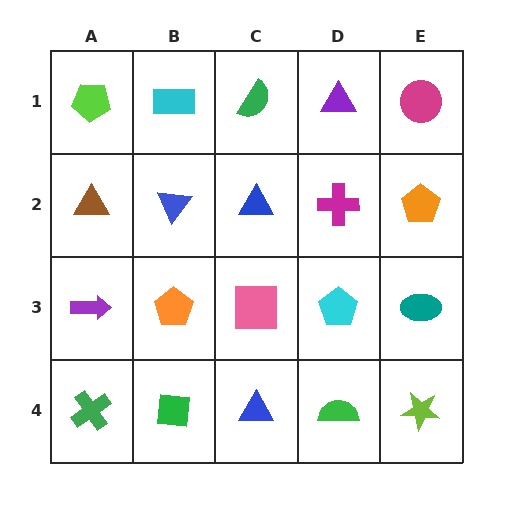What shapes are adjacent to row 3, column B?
A blue triangle (row 2, column B), a green square (row 4, column B), a purple arrow (row 3, column A), a pink square (row 3, column C).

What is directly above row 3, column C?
A blue triangle.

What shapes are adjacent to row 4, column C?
A pink square (row 3, column C), a green square (row 4, column B), a green semicircle (row 4, column D).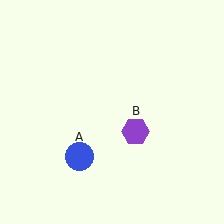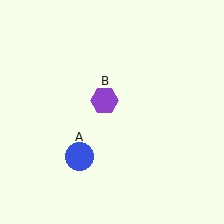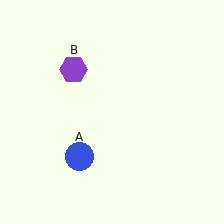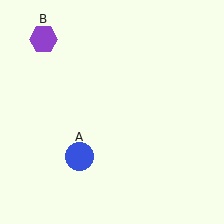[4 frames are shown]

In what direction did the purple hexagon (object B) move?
The purple hexagon (object B) moved up and to the left.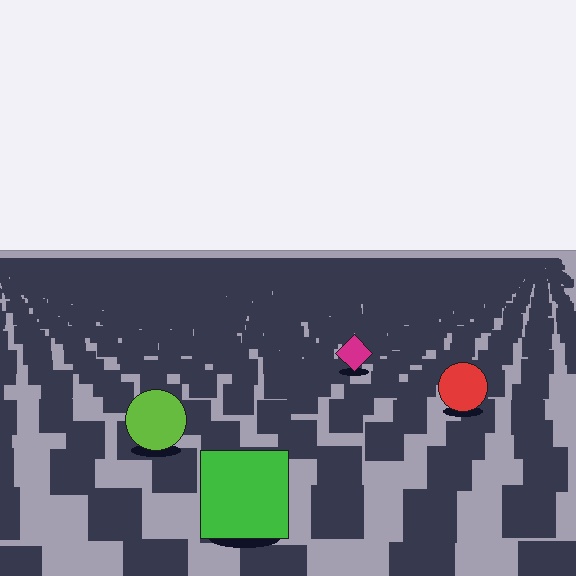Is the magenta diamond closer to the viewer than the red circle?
No. The red circle is closer — you can tell from the texture gradient: the ground texture is coarser near it.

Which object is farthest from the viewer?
The magenta diamond is farthest from the viewer. It appears smaller and the ground texture around it is denser.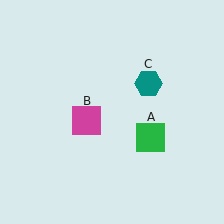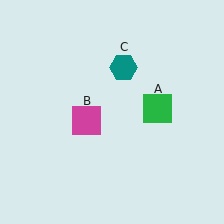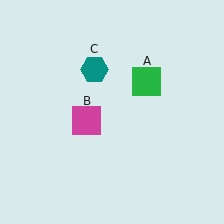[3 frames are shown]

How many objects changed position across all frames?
2 objects changed position: green square (object A), teal hexagon (object C).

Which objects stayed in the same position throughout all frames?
Magenta square (object B) remained stationary.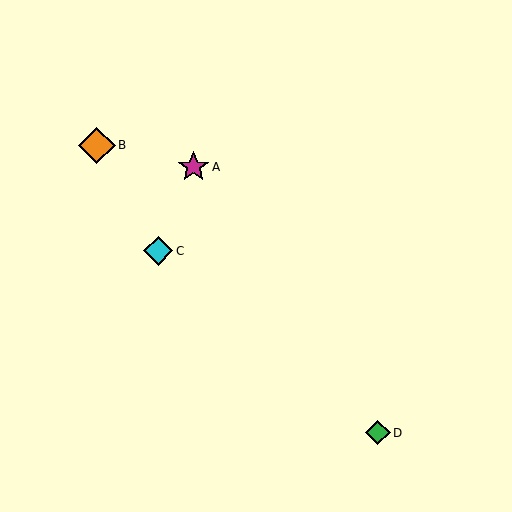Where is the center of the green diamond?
The center of the green diamond is at (378, 433).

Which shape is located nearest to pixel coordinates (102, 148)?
The orange diamond (labeled B) at (97, 145) is nearest to that location.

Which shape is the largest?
The orange diamond (labeled B) is the largest.